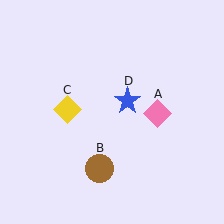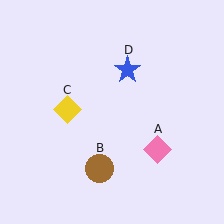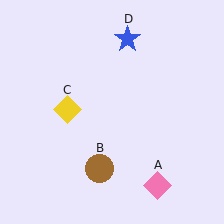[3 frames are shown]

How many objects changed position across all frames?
2 objects changed position: pink diamond (object A), blue star (object D).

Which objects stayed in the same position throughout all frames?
Brown circle (object B) and yellow diamond (object C) remained stationary.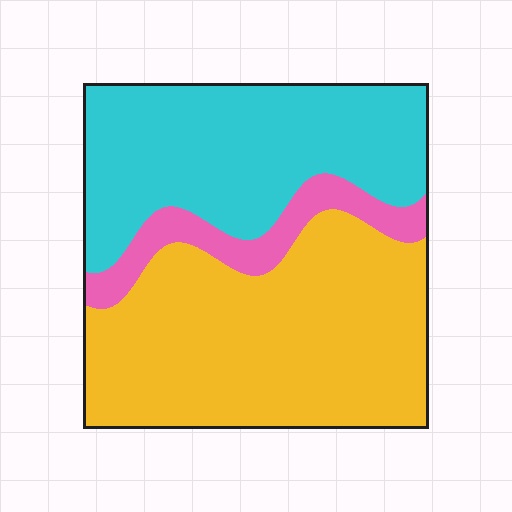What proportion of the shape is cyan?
Cyan covers roughly 40% of the shape.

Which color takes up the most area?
Yellow, at roughly 50%.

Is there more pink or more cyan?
Cyan.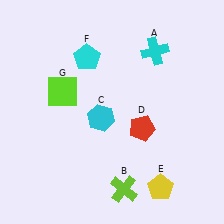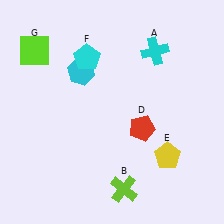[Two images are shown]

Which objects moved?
The objects that moved are: the cyan hexagon (C), the yellow pentagon (E), the lime square (G).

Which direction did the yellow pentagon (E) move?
The yellow pentagon (E) moved up.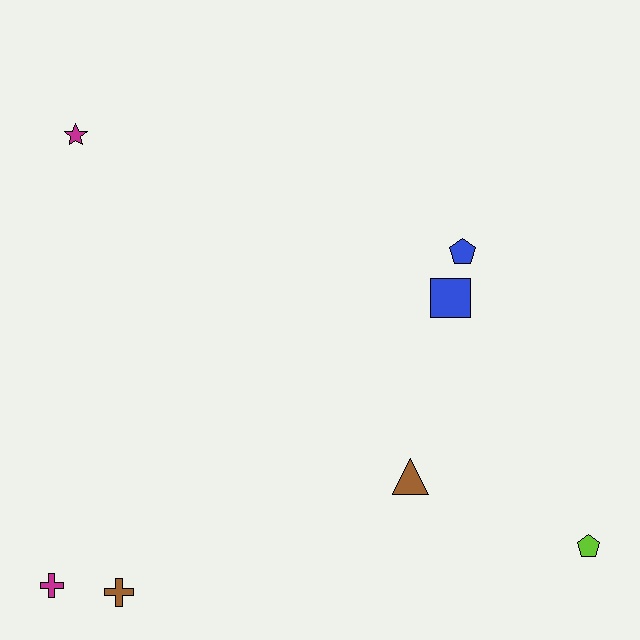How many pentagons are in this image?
There are 2 pentagons.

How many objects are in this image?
There are 7 objects.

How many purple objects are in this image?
There are no purple objects.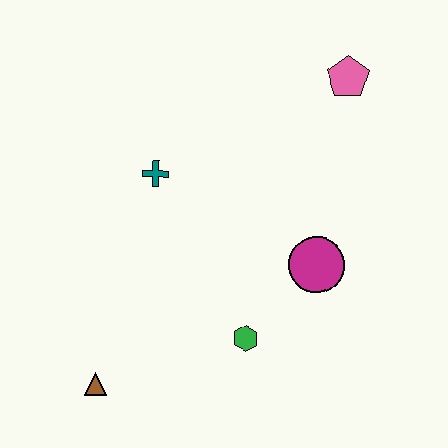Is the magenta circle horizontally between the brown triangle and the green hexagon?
No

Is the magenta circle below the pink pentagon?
Yes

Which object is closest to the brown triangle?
The green hexagon is closest to the brown triangle.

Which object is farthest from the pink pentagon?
The brown triangle is farthest from the pink pentagon.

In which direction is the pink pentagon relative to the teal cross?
The pink pentagon is to the right of the teal cross.